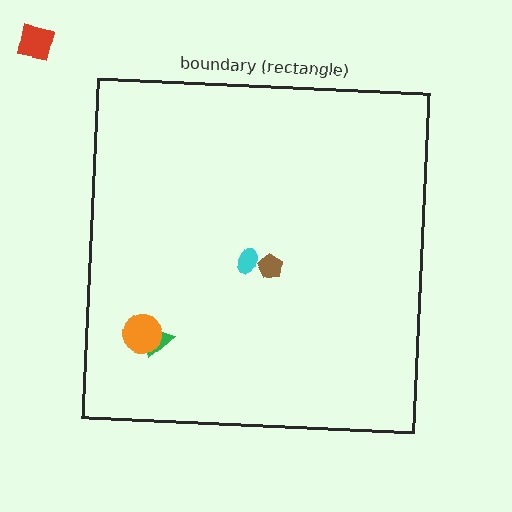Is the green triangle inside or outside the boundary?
Inside.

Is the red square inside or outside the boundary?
Outside.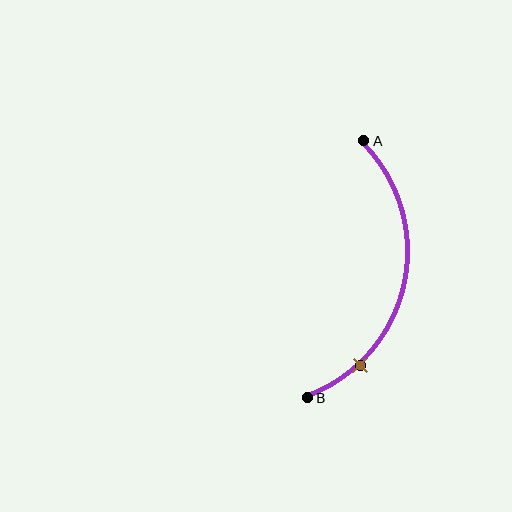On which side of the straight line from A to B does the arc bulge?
The arc bulges to the right of the straight line connecting A and B.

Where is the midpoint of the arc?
The arc midpoint is the point on the curve farthest from the straight line joining A and B. It sits to the right of that line.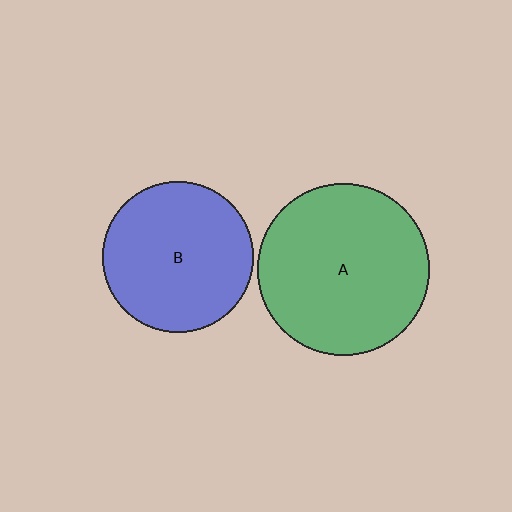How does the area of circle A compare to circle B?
Approximately 1.3 times.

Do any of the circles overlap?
No, none of the circles overlap.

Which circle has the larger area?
Circle A (green).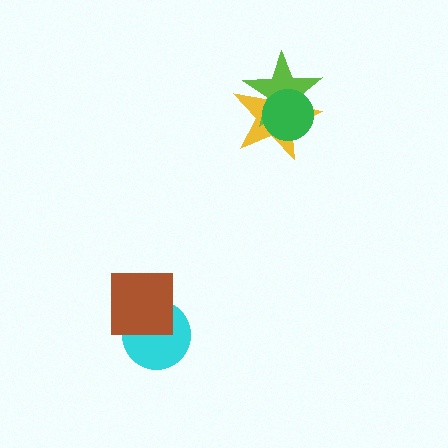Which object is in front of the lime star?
The green circle is in front of the lime star.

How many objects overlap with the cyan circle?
1 object overlaps with the cyan circle.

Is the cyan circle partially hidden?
Yes, it is partially covered by another shape.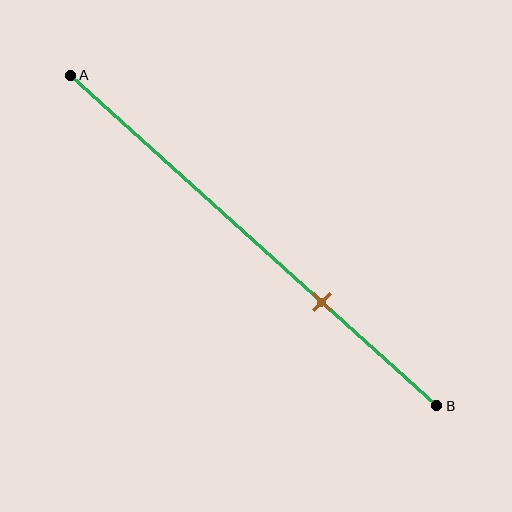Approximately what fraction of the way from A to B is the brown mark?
The brown mark is approximately 70% of the way from A to B.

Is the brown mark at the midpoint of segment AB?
No, the mark is at about 70% from A, not at the 50% midpoint.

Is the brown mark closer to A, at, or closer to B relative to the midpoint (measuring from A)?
The brown mark is closer to point B than the midpoint of segment AB.